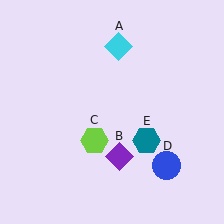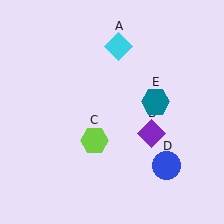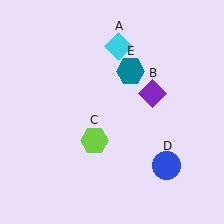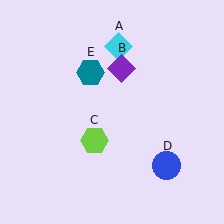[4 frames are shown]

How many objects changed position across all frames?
2 objects changed position: purple diamond (object B), teal hexagon (object E).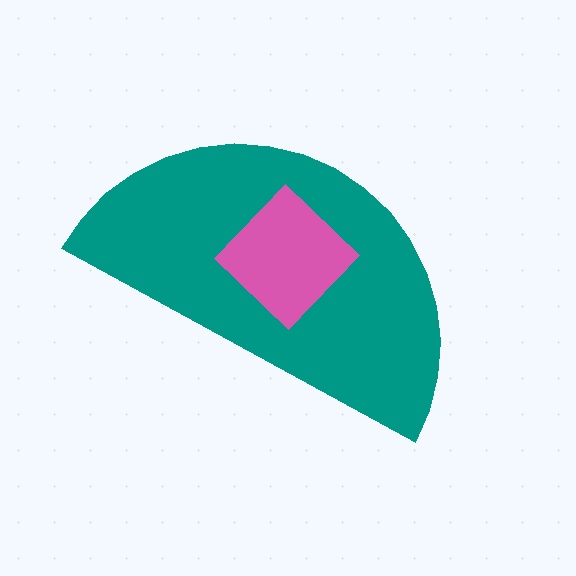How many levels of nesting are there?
2.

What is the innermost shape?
The pink diamond.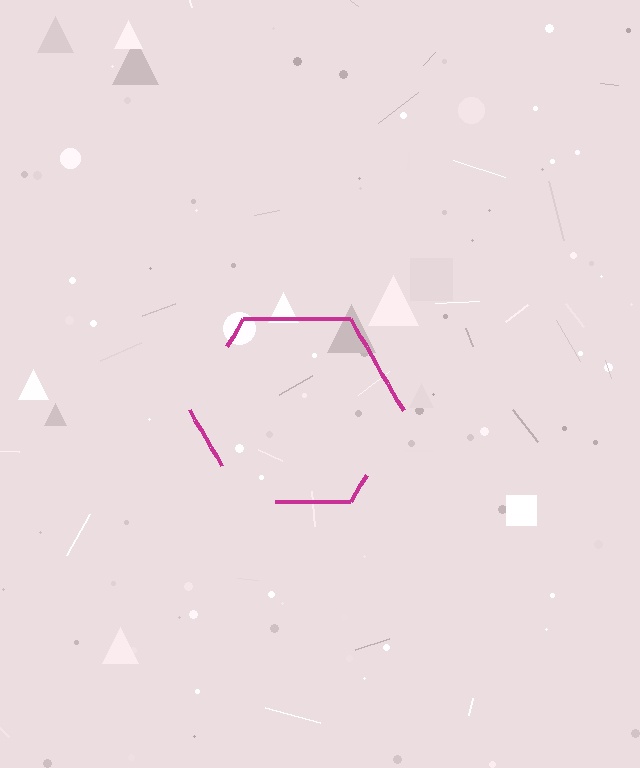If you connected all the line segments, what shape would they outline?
They would outline a hexagon.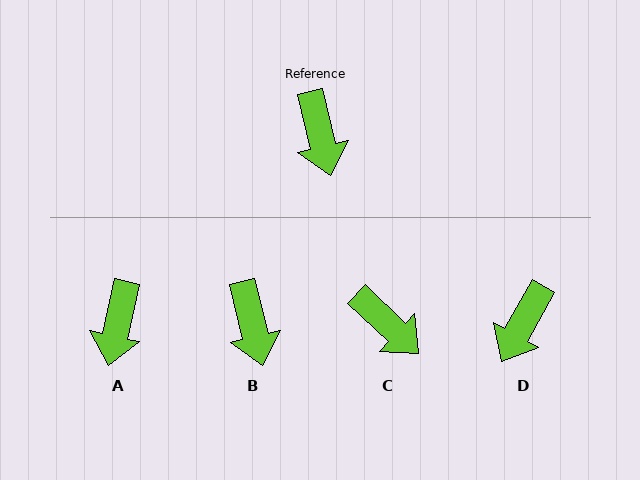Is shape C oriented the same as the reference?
No, it is off by about 33 degrees.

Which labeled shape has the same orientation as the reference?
B.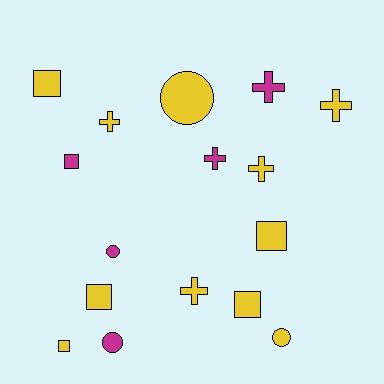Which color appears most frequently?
Yellow, with 11 objects.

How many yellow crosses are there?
There are 4 yellow crosses.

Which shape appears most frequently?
Cross, with 6 objects.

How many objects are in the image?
There are 16 objects.